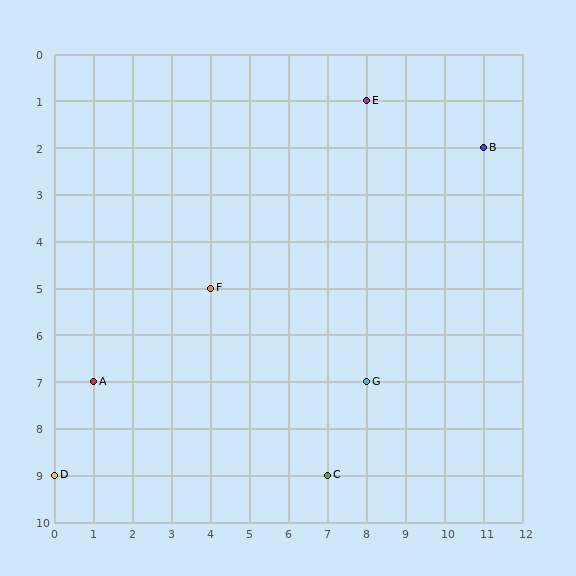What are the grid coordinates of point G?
Point G is at grid coordinates (8, 7).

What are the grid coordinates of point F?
Point F is at grid coordinates (4, 5).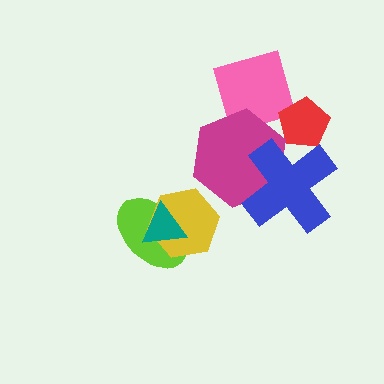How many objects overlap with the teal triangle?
2 objects overlap with the teal triangle.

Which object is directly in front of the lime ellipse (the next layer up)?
The yellow hexagon is directly in front of the lime ellipse.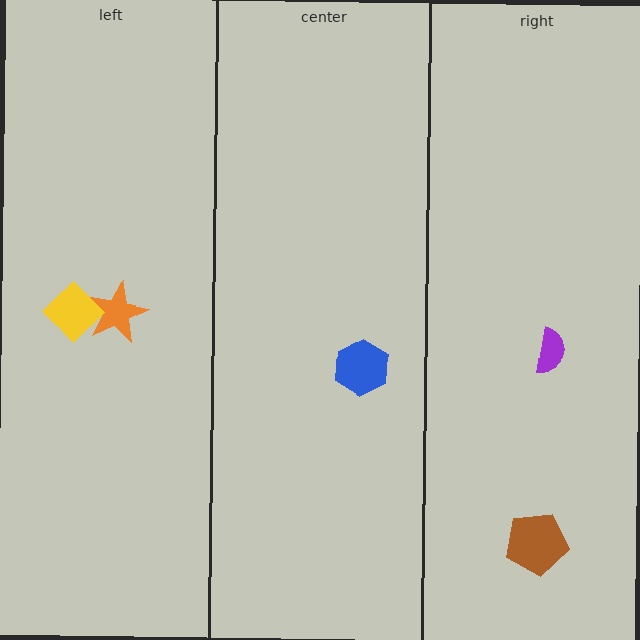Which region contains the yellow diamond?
The left region.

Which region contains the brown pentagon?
The right region.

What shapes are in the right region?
The brown pentagon, the purple semicircle.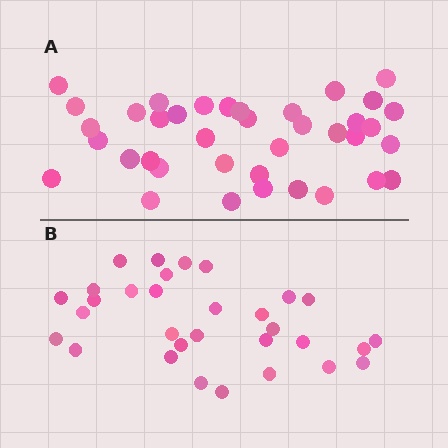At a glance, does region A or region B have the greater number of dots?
Region A (the top region) has more dots.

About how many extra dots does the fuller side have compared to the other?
Region A has roughly 8 or so more dots than region B.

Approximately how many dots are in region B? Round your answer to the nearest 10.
About 30 dots. (The exact count is 31, which rounds to 30.)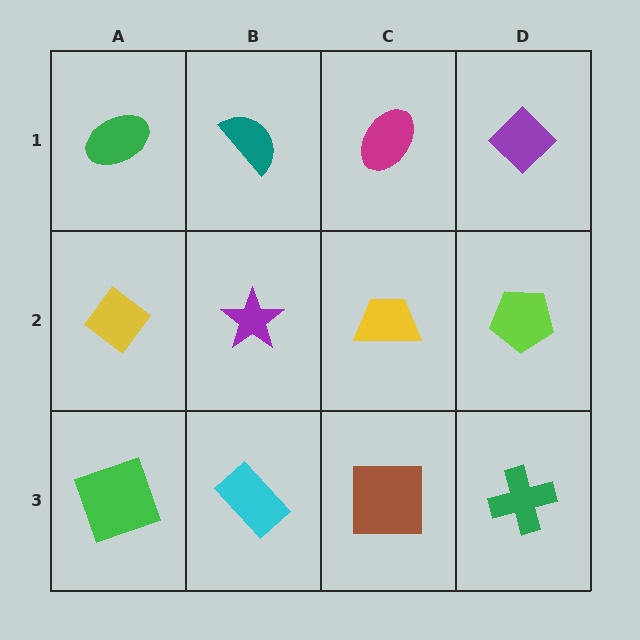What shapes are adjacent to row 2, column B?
A teal semicircle (row 1, column B), a cyan rectangle (row 3, column B), a yellow diamond (row 2, column A), a yellow trapezoid (row 2, column C).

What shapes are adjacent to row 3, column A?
A yellow diamond (row 2, column A), a cyan rectangle (row 3, column B).